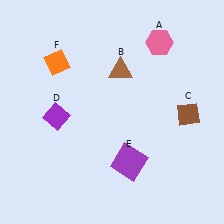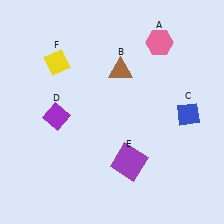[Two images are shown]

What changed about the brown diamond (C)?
In Image 1, C is brown. In Image 2, it changed to blue.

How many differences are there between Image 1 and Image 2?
There are 2 differences between the two images.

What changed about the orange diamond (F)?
In Image 1, F is orange. In Image 2, it changed to yellow.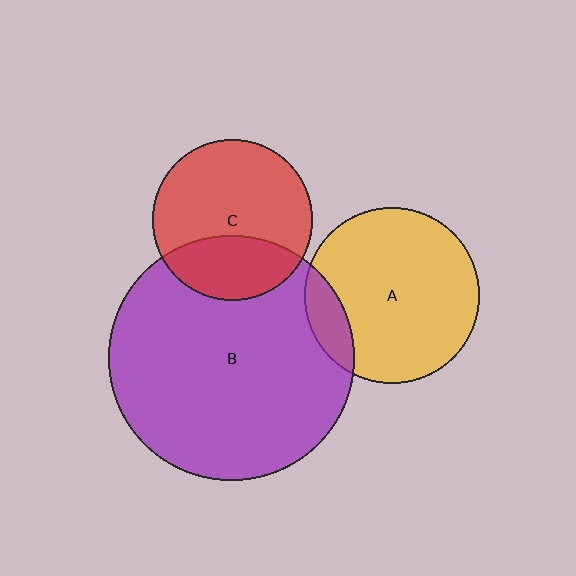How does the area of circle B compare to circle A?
Approximately 2.0 times.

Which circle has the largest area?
Circle B (purple).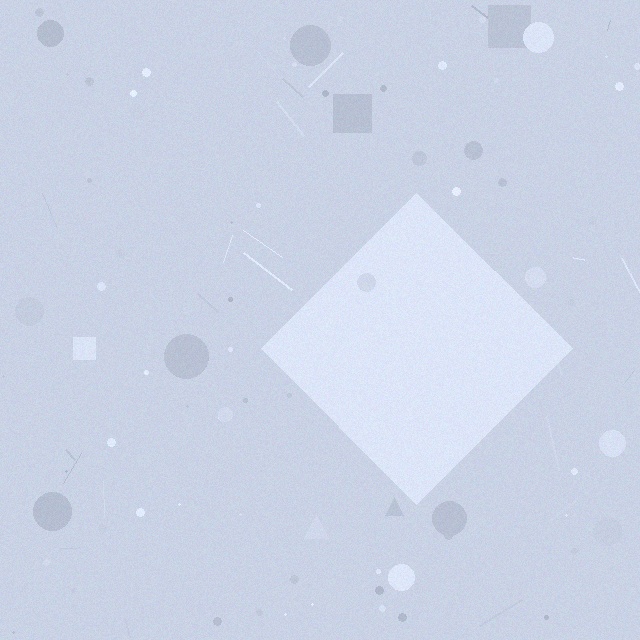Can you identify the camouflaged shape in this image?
The camouflaged shape is a diamond.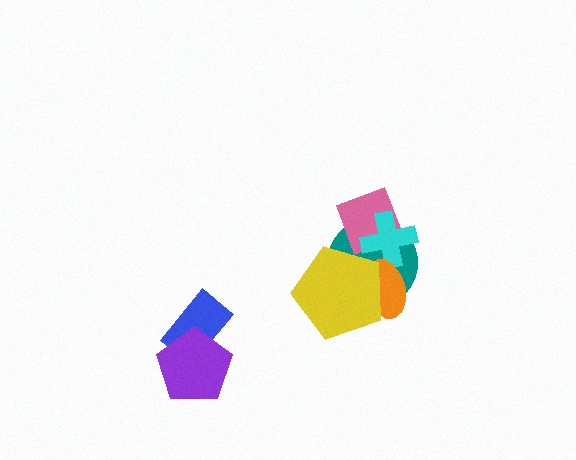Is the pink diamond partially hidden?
Yes, it is partially covered by another shape.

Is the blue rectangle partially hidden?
Yes, it is partially covered by another shape.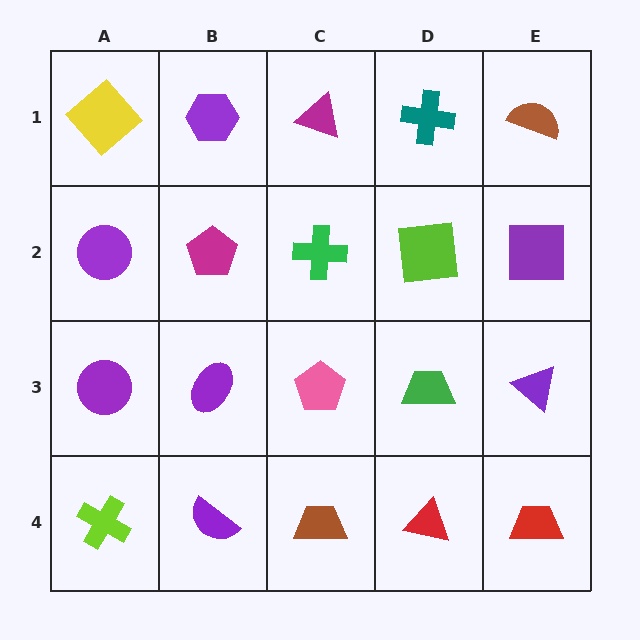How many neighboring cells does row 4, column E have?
2.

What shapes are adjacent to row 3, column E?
A purple square (row 2, column E), a red trapezoid (row 4, column E), a green trapezoid (row 3, column D).